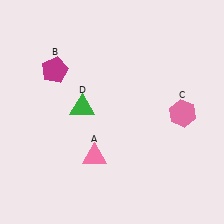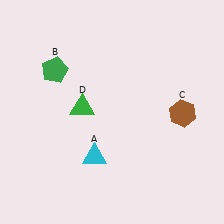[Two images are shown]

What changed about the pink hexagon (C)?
In Image 1, C is pink. In Image 2, it changed to brown.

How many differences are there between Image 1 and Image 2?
There are 3 differences between the two images.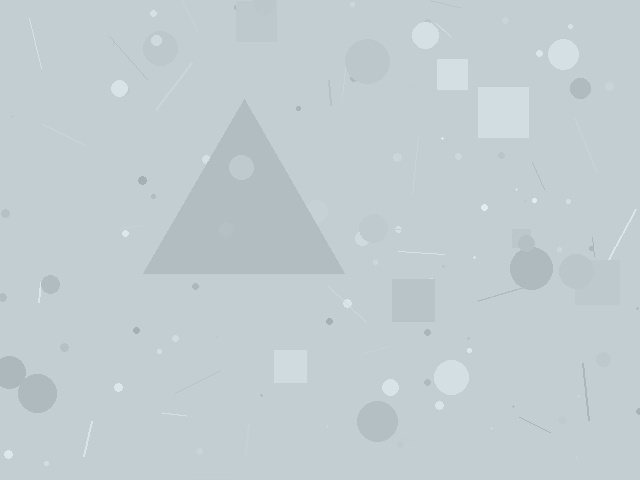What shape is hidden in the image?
A triangle is hidden in the image.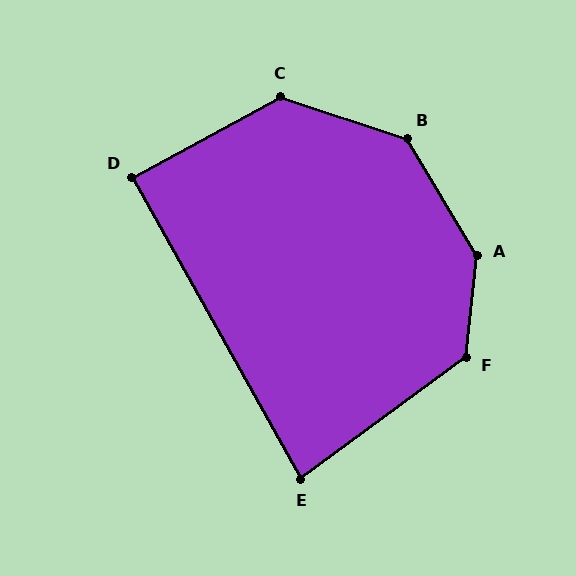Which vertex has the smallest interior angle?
E, at approximately 83 degrees.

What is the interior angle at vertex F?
Approximately 132 degrees (obtuse).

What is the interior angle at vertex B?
Approximately 139 degrees (obtuse).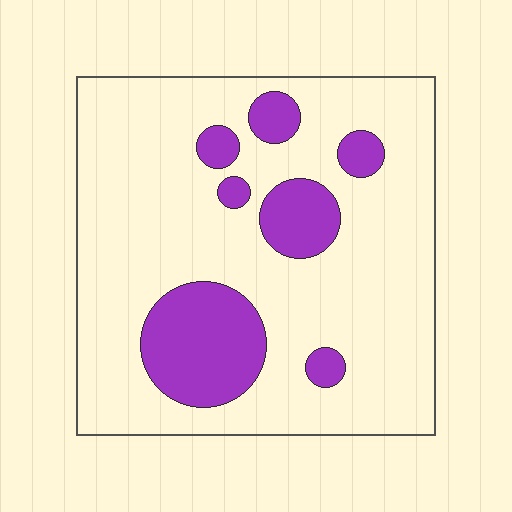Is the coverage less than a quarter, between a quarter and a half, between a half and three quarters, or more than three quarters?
Less than a quarter.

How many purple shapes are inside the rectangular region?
7.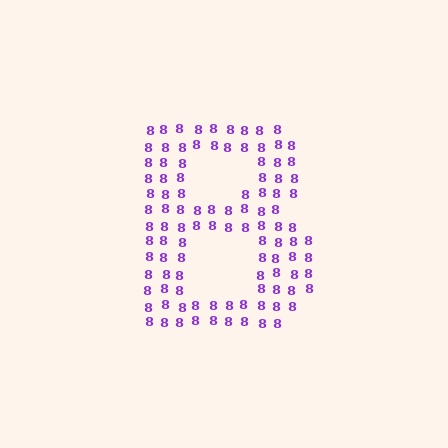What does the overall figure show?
The overall figure shows the letter B.